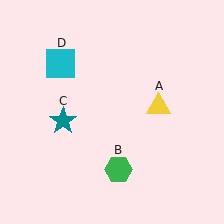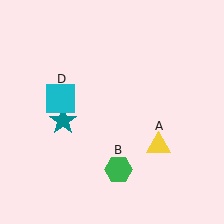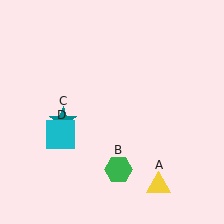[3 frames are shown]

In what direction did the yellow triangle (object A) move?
The yellow triangle (object A) moved down.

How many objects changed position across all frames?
2 objects changed position: yellow triangle (object A), cyan square (object D).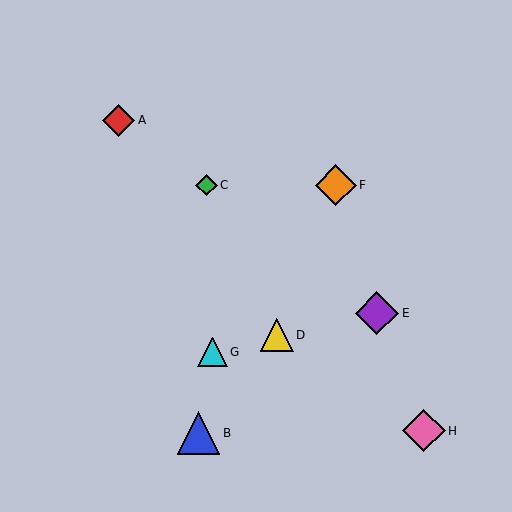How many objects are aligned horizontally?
2 objects (C, F) are aligned horizontally.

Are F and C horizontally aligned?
Yes, both are at y≈185.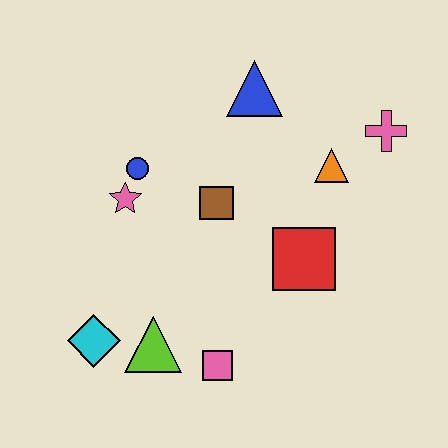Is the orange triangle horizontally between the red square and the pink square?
No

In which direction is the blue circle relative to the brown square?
The blue circle is to the left of the brown square.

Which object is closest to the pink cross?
The orange triangle is closest to the pink cross.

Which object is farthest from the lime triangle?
The pink cross is farthest from the lime triangle.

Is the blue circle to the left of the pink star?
No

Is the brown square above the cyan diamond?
Yes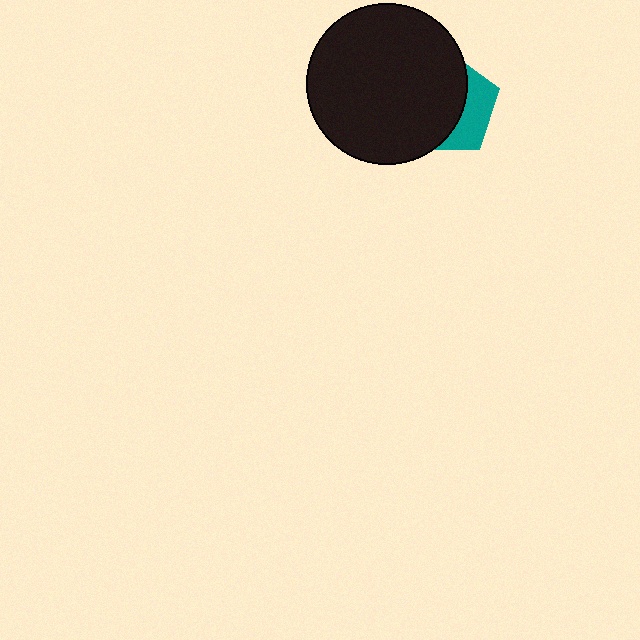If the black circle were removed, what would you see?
You would see the complete teal pentagon.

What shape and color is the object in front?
The object in front is a black circle.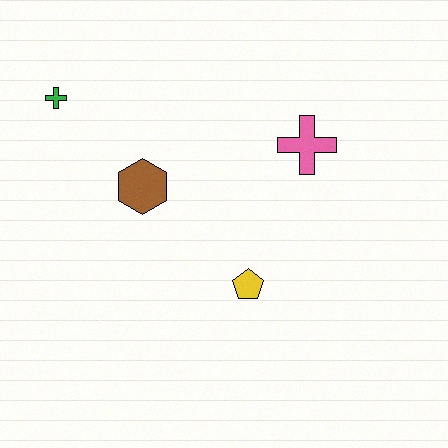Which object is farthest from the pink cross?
The green cross is farthest from the pink cross.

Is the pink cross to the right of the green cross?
Yes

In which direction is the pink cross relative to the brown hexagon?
The pink cross is to the right of the brown hexagon.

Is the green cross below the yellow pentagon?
No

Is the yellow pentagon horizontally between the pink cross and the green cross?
Yes